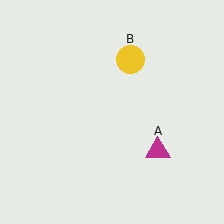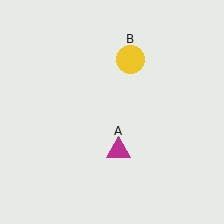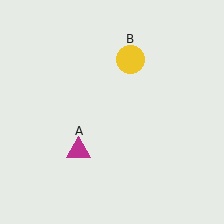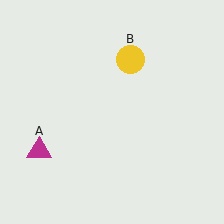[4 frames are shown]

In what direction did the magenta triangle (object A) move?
The magenta triangle (object A) moved left.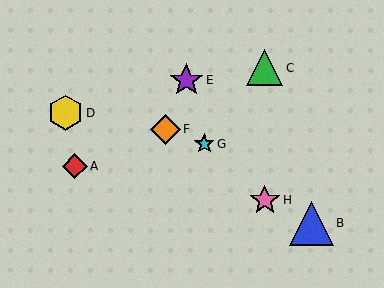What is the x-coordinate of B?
Object B is at x≈311.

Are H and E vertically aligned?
No, H is at x≈265 and E is at x≈186.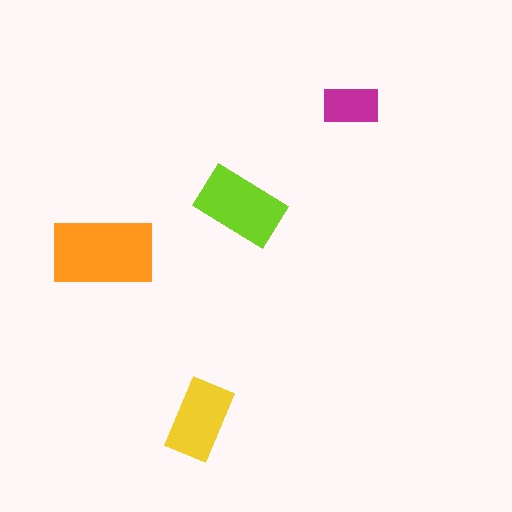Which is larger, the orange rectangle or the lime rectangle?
The orange one.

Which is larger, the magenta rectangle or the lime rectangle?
The lime one.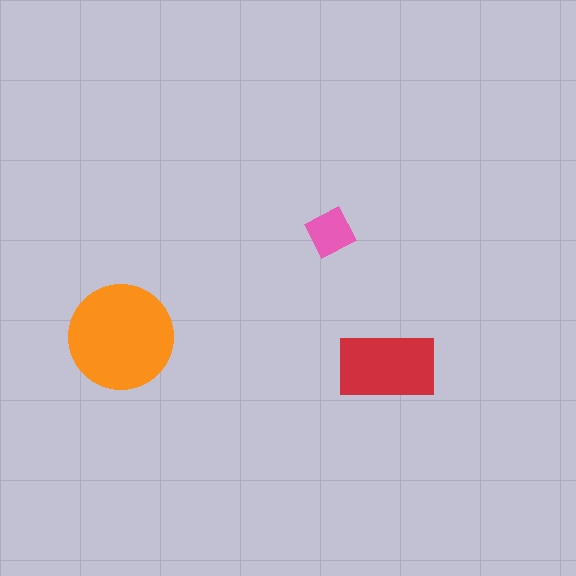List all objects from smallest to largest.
The pink diamond, the red rectangle, the orange circle.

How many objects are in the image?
There are 3 objects in the image.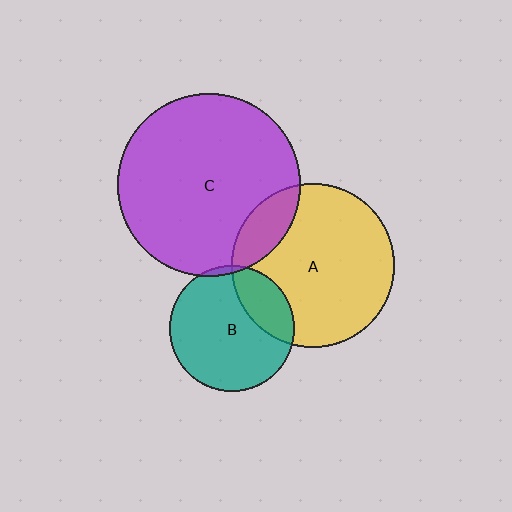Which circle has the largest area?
Circle C (purple).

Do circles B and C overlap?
Yes.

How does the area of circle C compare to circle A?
Approximately 1.2 times.